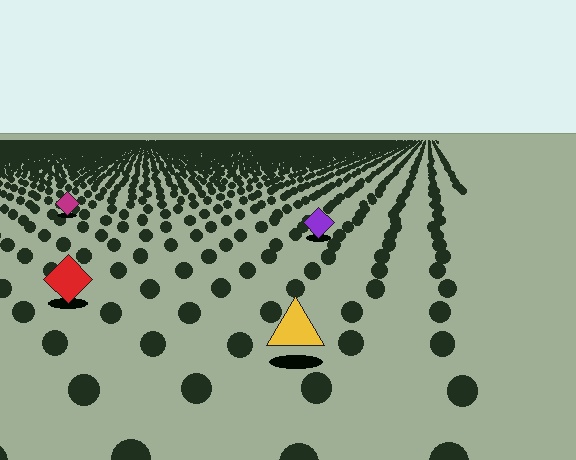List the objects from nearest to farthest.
From nearest to farthest: the yellow triangle, the red diamond, the purple diamond, the magenta diamond.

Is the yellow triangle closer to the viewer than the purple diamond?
Yes. The yellow triangle is closer — you can tell from the texture gradient: the ground texture is coarser near it.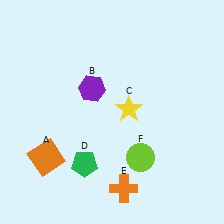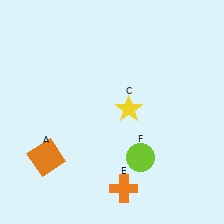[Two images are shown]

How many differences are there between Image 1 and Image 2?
There are 2 differences between the two images.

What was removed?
The purple hexagon (B), the green pentagon (D) were removed in Image 2.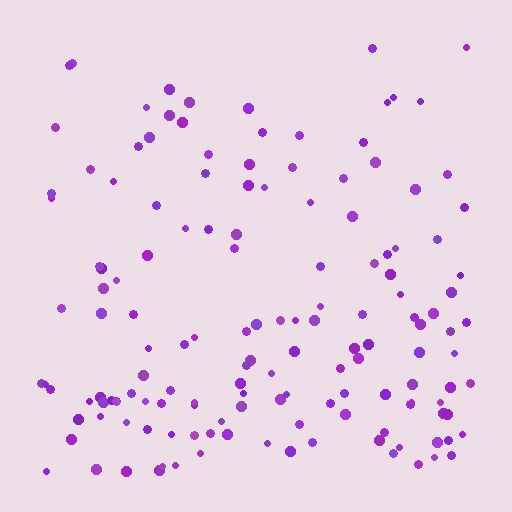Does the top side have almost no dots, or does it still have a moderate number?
Still a moderate number, just noticeably fewer than the bottom.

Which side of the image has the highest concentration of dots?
The bottom.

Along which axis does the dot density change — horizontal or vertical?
Vertical.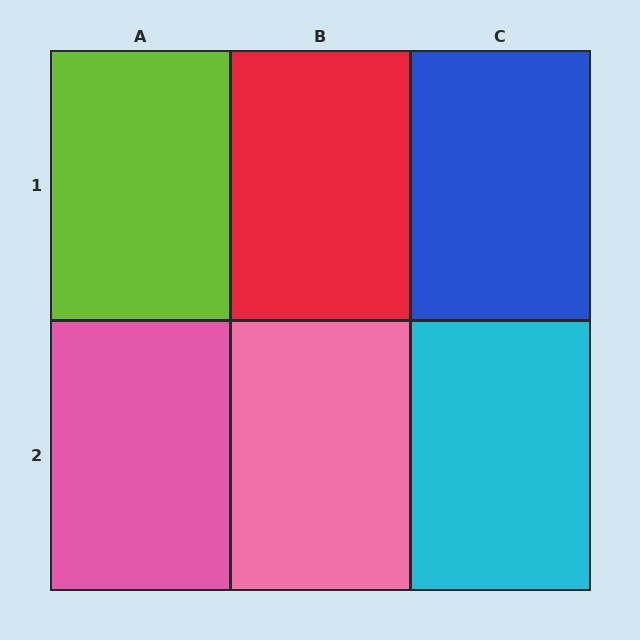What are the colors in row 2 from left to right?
Pink, pink, cyan.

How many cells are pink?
2 cells are pink.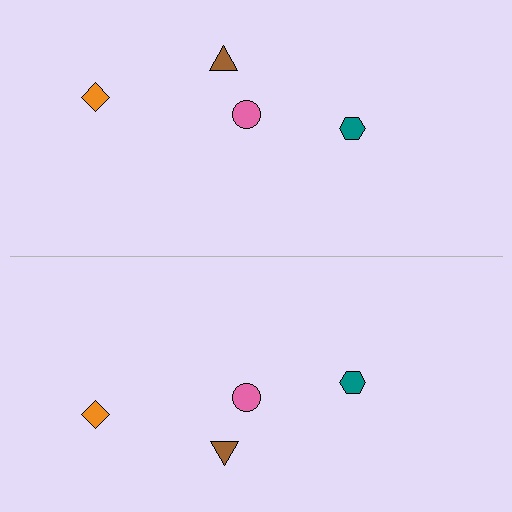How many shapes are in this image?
There are 8 shapes in this image.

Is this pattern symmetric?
Yes, this pattern has bilateral (reflection) symmetry.